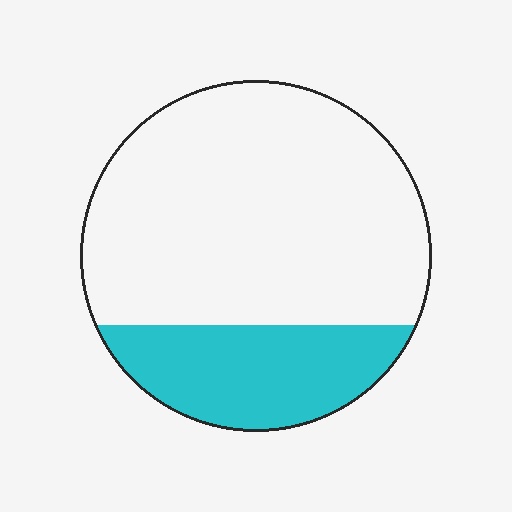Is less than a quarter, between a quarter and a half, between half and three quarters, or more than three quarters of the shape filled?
Between a quarter and a half.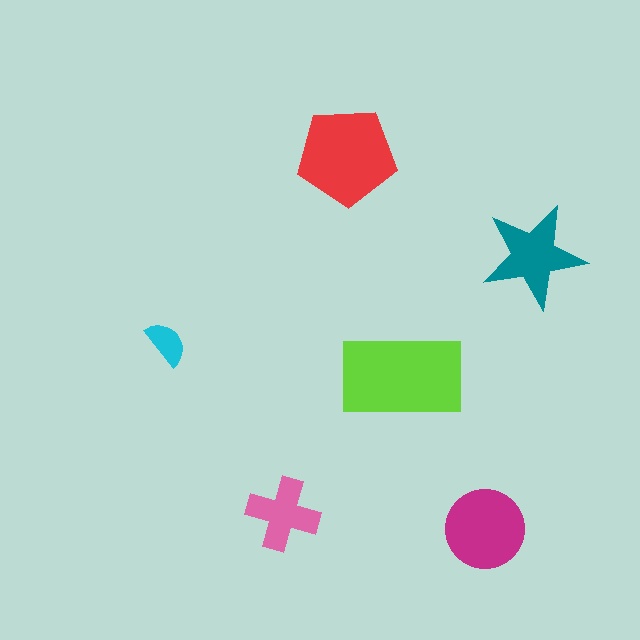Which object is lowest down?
The magenta circle is bottommost.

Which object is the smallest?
The cyan semicircle.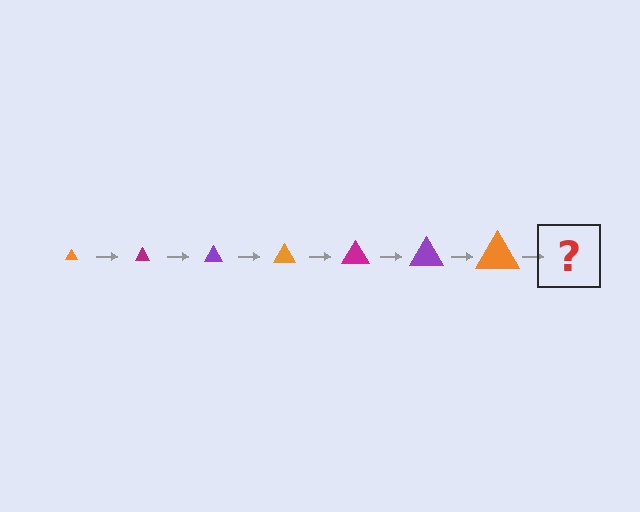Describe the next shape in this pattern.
It should be a magenta triangle, larger than the previous one.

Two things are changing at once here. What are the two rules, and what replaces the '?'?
The two rules are that the triangle grows larger each step and the color cycles through orange, magenta, and purple. The '?' should be a magenta triangle, larger than the previous one.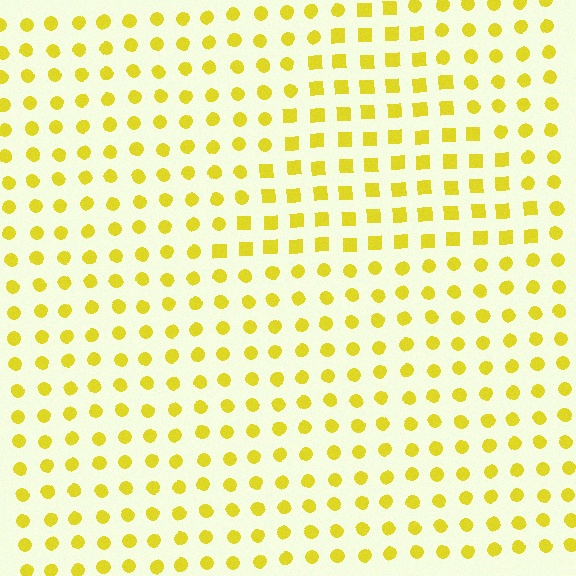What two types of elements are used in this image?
The image uses squares inside the triangle region and circles outside it.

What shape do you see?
I see a triangle.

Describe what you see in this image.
The image is filled with small yellow elements arranged in a uniform grid. A triangle-shaped region contains squares, while the surrounding area contains circles. The boundary is defined purely by the change in element shape.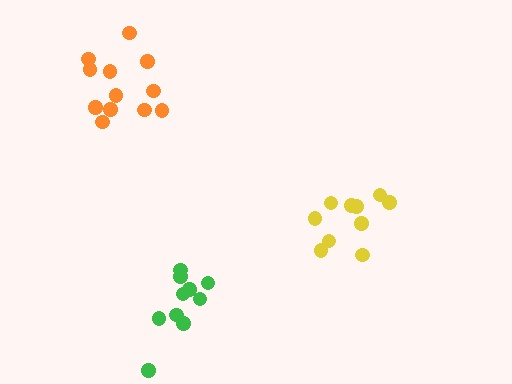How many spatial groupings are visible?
There are 3 spatial groupings.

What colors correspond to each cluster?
The clusters are colored: yellow, green, orange.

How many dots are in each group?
Group 1: 10 dots, Group 2: 10 dots, Group 3: 12 dots (32 total).